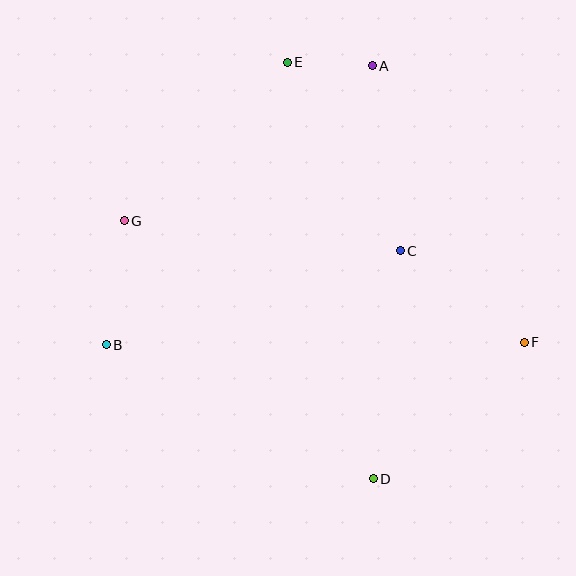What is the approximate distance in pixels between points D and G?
The distance between D and G is approximately 358 pixels.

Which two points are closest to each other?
Points A and E are closest to each other.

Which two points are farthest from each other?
Points D and E are farthest from each other.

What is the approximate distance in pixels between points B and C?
The distance between B and C is approximately 309 pixels.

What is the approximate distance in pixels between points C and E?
The distance between C and E is approximately 220 pixels.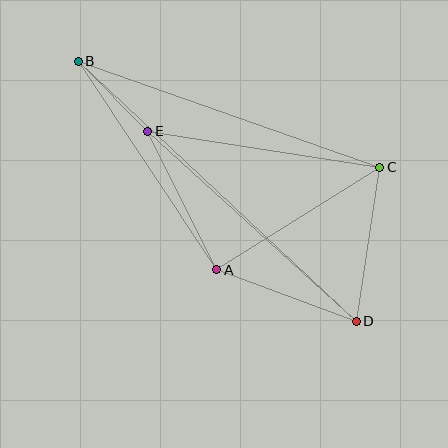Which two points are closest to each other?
Points B and E are closest to each other.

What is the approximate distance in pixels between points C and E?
The distance between C and E is approximately 235 pixels.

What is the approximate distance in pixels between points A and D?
The distance between A and D is approximately 148 pixels.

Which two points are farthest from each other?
Points B and D are farthest from each other.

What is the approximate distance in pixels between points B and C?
The distance between B and C is approximately 320 pixels.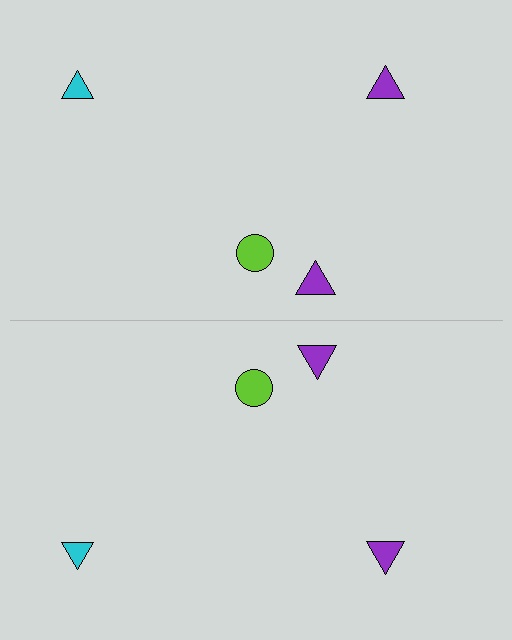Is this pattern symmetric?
Yes, this pattern has bilateral (reflection) symmetry.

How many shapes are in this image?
There are 8 shapes in this image.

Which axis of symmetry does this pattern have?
The pattern has a horizontal axis of symmetry running through the center of the image.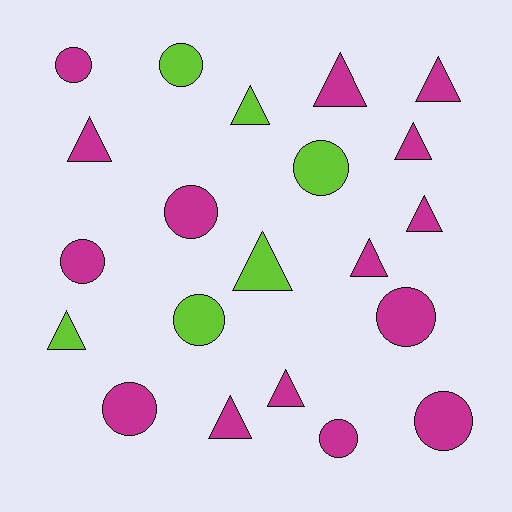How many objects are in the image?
There are 21 objects.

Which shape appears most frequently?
Triangle, with 11 objects.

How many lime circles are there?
There are 3 lime circles.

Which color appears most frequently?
Magenta, with 15 objects.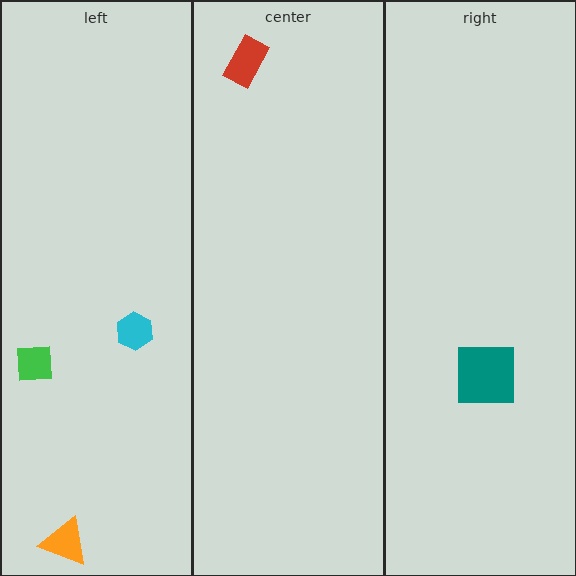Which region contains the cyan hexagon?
The left region.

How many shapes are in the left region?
3.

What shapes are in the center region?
The red rectangle.